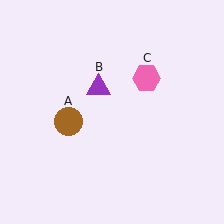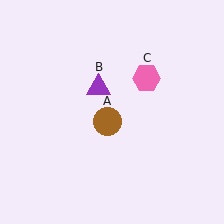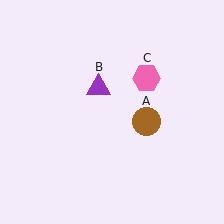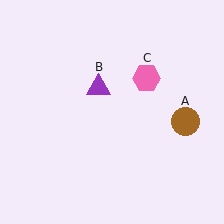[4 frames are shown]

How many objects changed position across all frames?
1 object changed position: brown circle (object A).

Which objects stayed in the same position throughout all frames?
Purple triangle (object B) and pink hexagon (object C) remained stationary.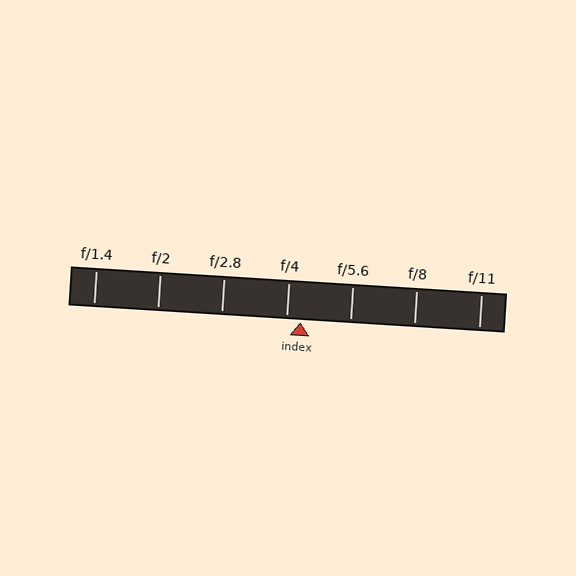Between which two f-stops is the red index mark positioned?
The index mark is between f/4 and f/5.6.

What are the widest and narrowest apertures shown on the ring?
The widest aperture shown is f/1.4 and the narrowest is f/11.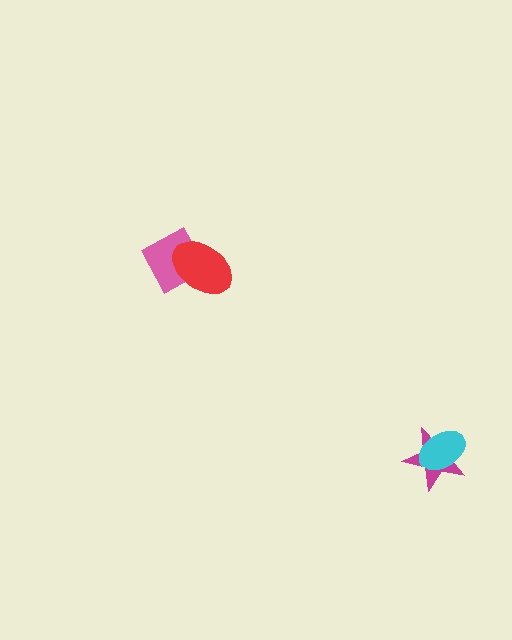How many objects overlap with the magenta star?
1 object overlaps with the magenta star.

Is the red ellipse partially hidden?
No, no other shape covers it.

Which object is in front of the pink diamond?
The red ellipse is in front of the pink diamond.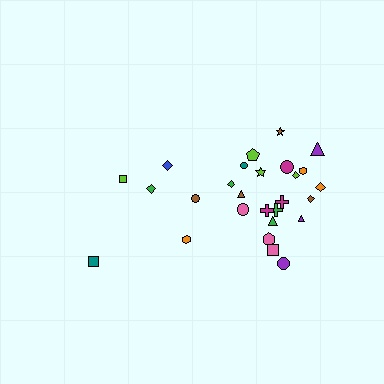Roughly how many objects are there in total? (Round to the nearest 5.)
Roughly 25 objects in total.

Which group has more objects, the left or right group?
The right group.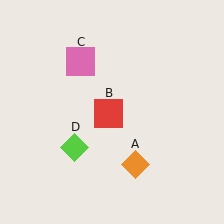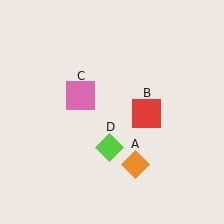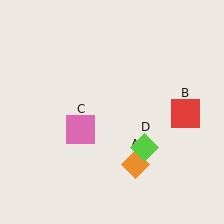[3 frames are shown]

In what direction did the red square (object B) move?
The red square (object B) moved right.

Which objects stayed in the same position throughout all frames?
Orange diamond (object A) remained stationary.